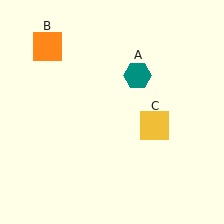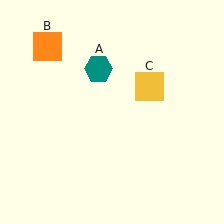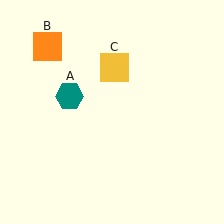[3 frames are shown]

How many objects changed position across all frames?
2 objects changed position: teal hexagon (object A), yellow square (object C).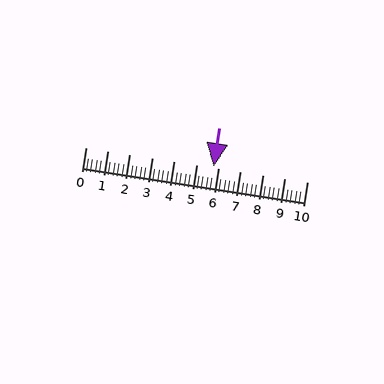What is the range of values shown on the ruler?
The ruler shows values from 0 to 10.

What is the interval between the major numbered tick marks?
The major tick marks are spaced 1 units apart.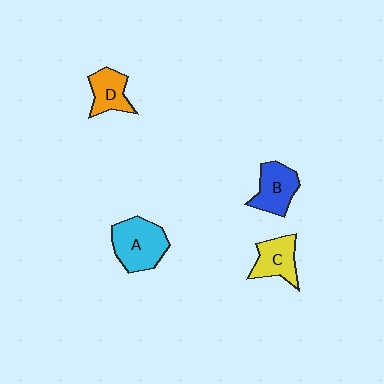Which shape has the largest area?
Shape A (cyan).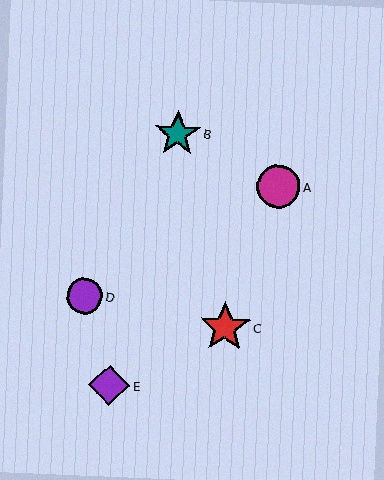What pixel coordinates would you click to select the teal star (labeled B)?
Click at (177, 134) to select the teal star B.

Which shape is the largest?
The red star (labeled C) is the largest.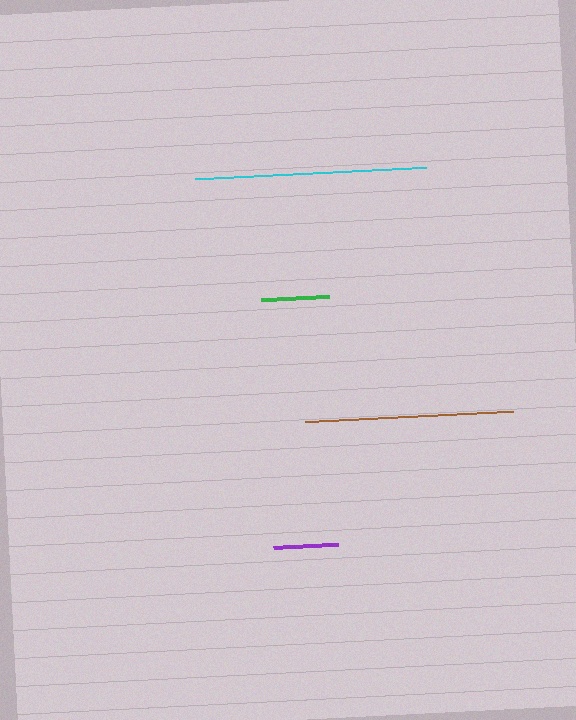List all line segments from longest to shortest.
From longest to shortest: cyan, brown, green, purple.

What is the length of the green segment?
The green segment is approximately 68 pixels long.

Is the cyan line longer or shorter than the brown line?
The cyan line is longer than the brown line.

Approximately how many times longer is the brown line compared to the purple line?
The brown line is approximately 3.2 times the length of the purple line.